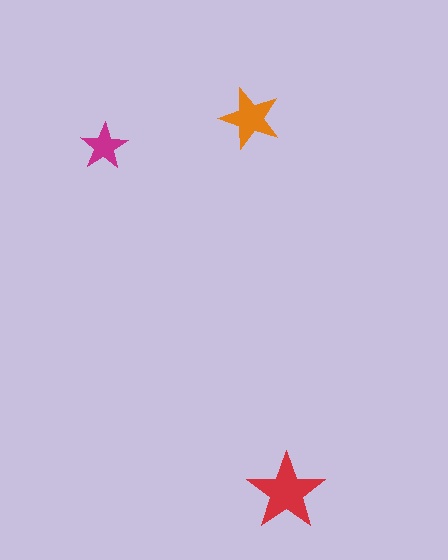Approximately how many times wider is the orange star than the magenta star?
About 1.5 times wider.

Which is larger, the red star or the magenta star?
The red one.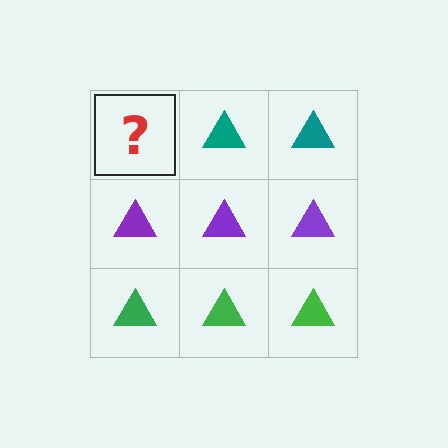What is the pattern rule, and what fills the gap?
The rule is that each row has a consistent color. The gap should be filled with a teal triangle.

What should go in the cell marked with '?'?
The missing cell should contain a teal triangle.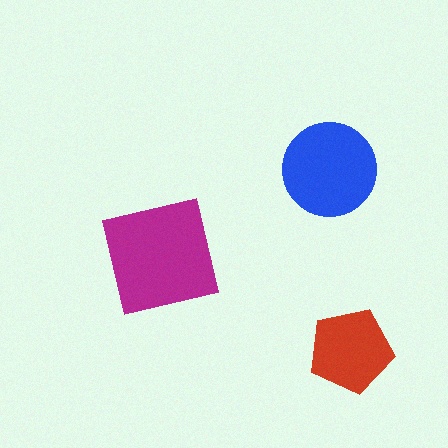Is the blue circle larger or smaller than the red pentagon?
Larger.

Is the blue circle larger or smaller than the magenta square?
Smaller.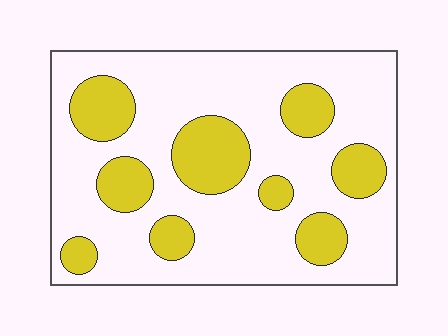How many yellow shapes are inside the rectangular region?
9.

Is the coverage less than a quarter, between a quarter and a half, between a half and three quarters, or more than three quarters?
Between a quarter and a half.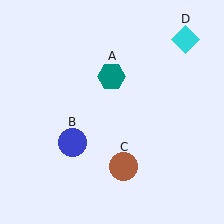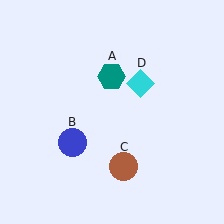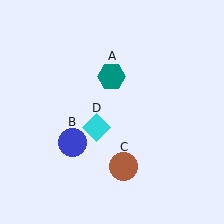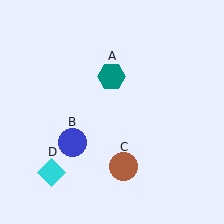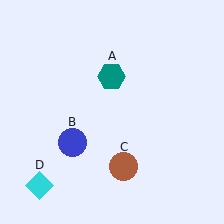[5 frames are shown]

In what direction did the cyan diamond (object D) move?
The cyan diamond (object D) moved down and to the left.